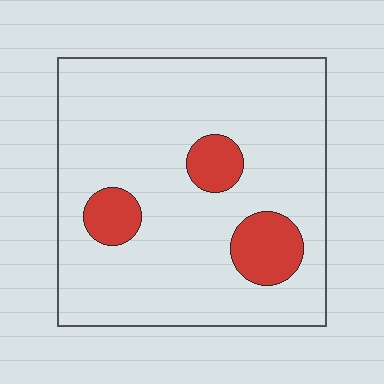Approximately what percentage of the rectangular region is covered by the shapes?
Approximately 15%.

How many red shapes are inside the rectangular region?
3.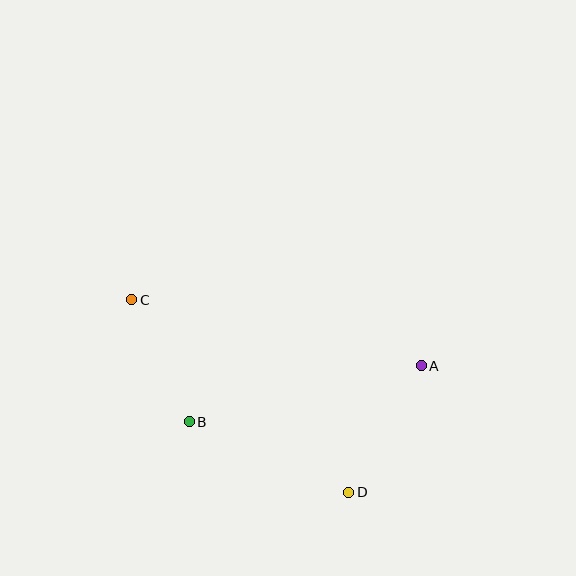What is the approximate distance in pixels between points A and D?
The distance between A and D is approximately 146 pixels.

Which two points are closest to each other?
Points B and C are closest to each other.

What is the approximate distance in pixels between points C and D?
The distance between C and D is approximately 290 pixels.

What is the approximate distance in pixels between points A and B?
The distance between A and B is approximately 239 pixels.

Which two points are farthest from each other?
Points A and C are farthest from each other.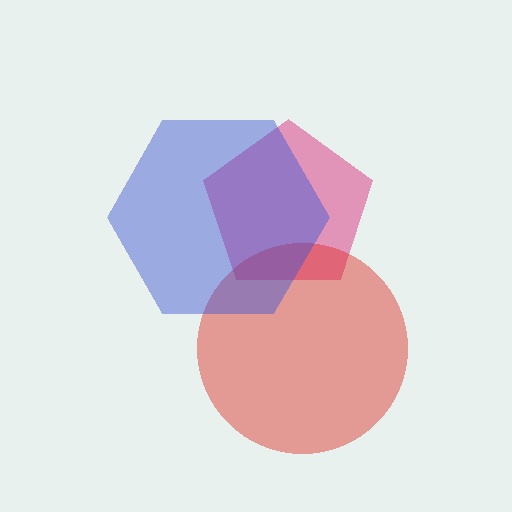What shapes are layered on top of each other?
The layered shapes are: a pink pentagon, a red circle, a blue hexagon.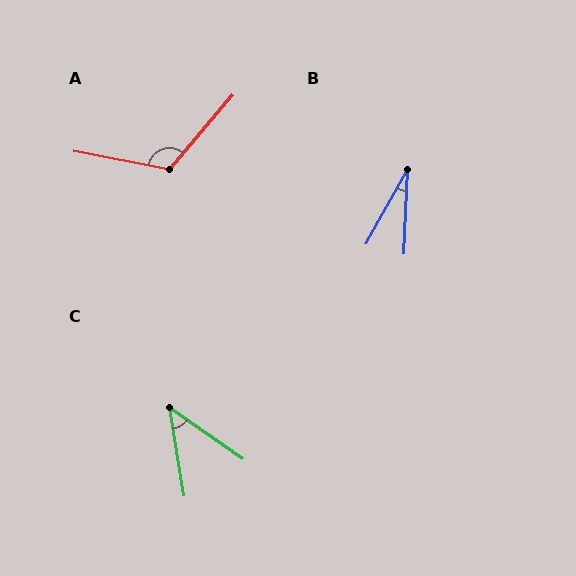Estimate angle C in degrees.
Approximately 46 degrees.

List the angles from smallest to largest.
B (27°), C (46°), A (119°).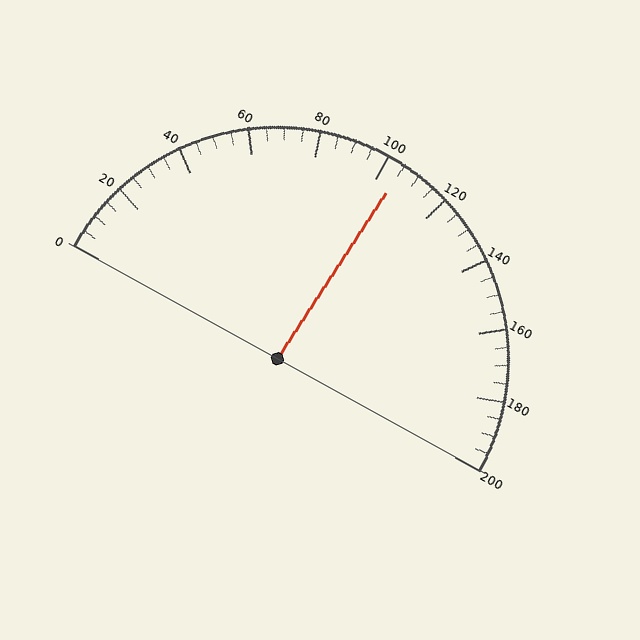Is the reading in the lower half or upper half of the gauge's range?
The reading is in the upper half of the range (0 to 200).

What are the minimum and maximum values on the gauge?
The gauge ranges from 0 to 200.